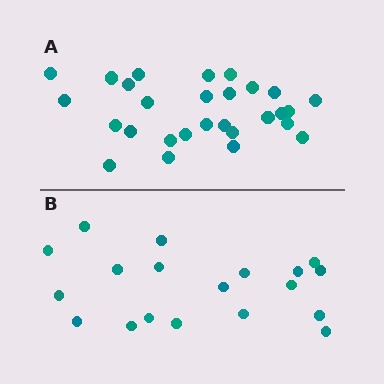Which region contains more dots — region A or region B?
Region A (the top region) has more dots.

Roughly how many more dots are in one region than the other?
Region A has roughly 8 or so more dots than region B.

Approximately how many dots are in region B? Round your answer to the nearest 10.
About 20 dots. (The exact count is 19, which rounds to 20.)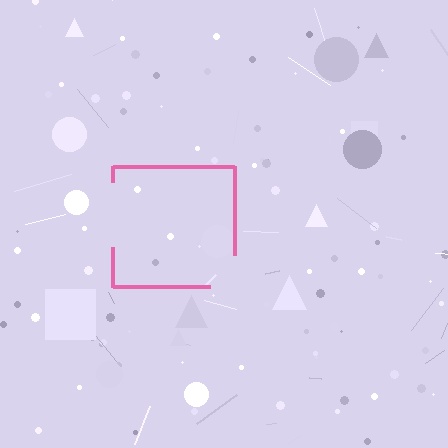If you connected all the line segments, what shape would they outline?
They would outline a square.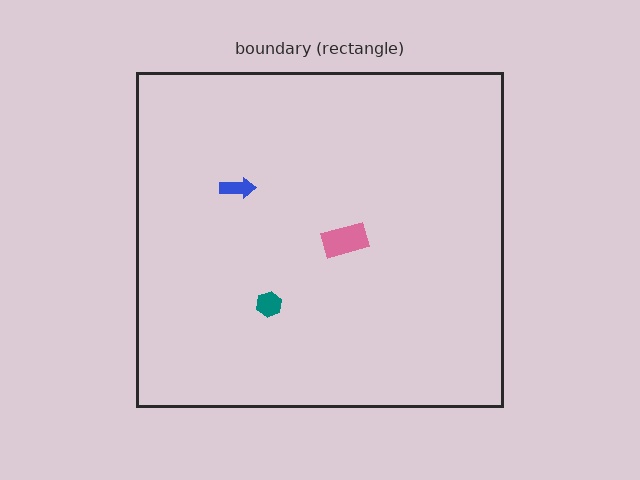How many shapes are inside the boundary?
3 inside, 0 outside.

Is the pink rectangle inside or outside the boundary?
Inside.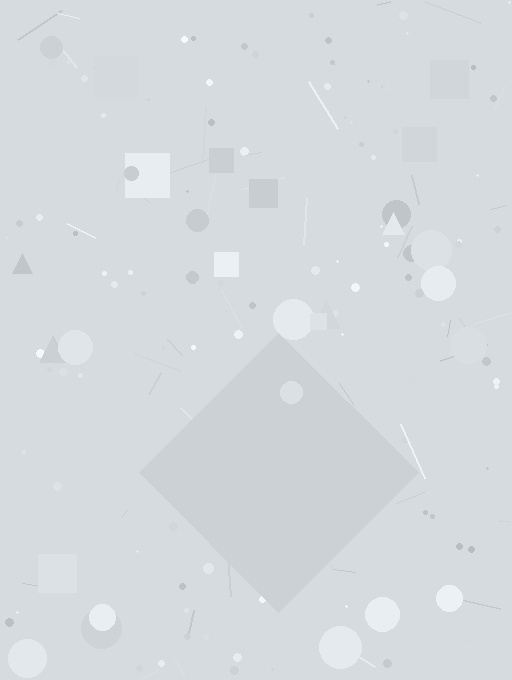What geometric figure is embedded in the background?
A diamond is embedded in the background.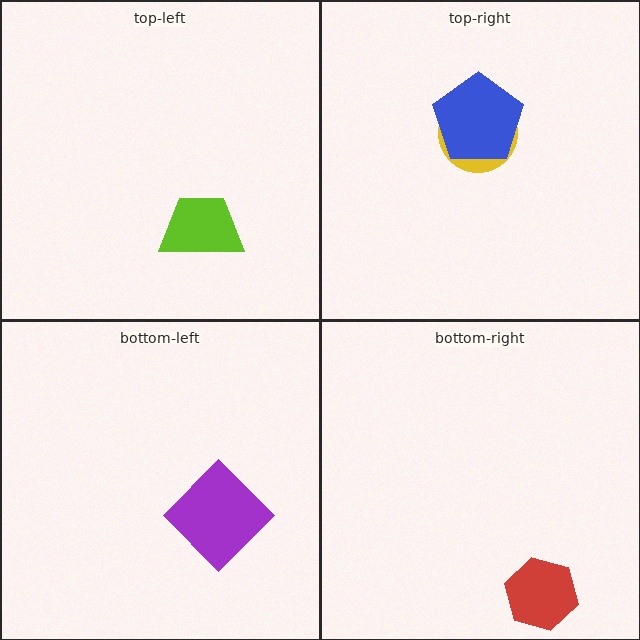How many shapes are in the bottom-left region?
1.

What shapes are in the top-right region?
The yellow circle, the blue pentagon.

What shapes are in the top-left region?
The lime trapezoid.